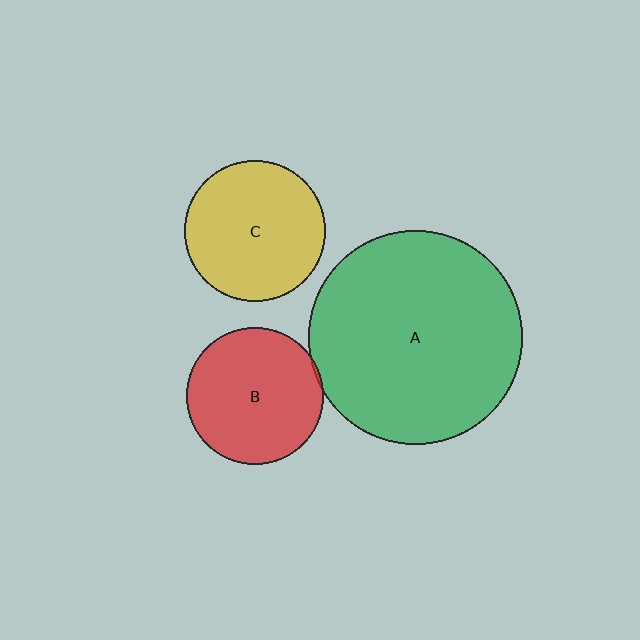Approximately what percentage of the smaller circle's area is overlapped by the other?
Approximately 5%.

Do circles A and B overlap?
Yes.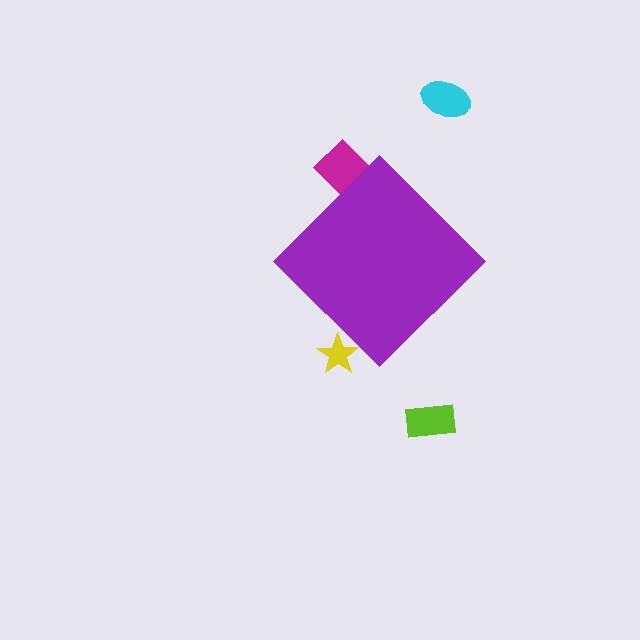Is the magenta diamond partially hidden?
Yes, the magenta diamond is partially hidden behind the purple diamond.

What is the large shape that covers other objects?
A purple diamond.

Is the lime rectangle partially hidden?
No, the lime rectangle is fully visible.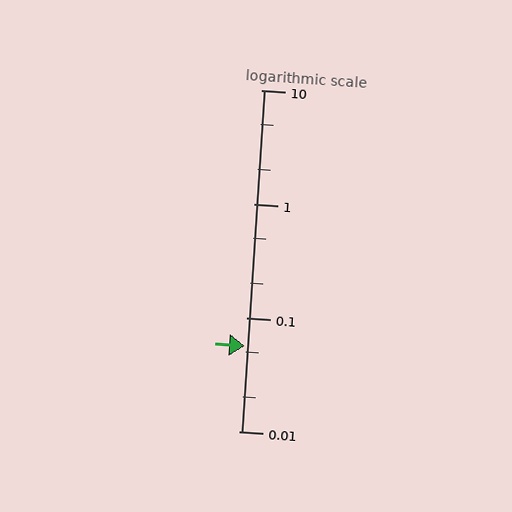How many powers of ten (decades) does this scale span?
The scale spans 3 decades, from 0.01 to 10.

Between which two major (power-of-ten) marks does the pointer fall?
The pointer is between 0.01 and 0.1.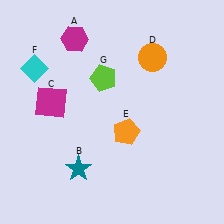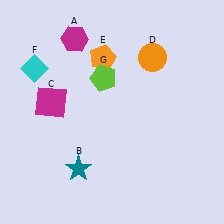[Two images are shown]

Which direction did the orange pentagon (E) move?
The orange pentagon (E) moved up.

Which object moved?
The orange pentagon (E) moved up.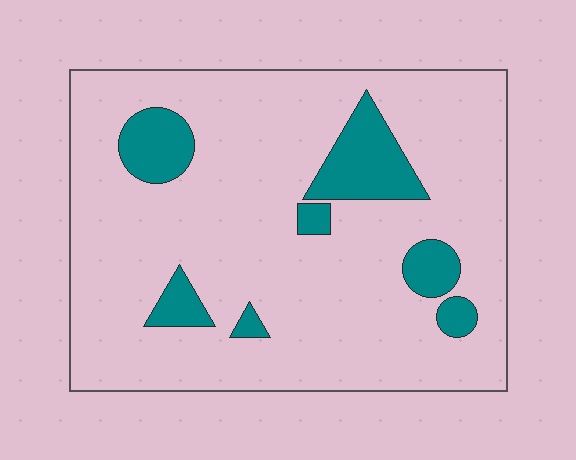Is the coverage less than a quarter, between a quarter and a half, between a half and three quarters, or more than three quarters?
Less than a quarter.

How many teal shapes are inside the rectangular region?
7.